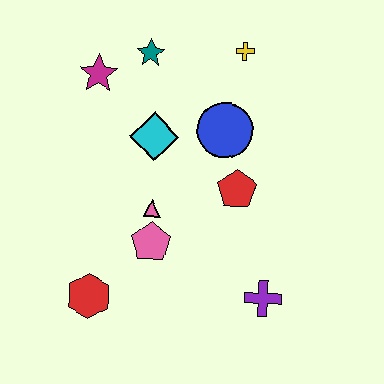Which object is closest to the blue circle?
The red pentagon is closest to the blue circle.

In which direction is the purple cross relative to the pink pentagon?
The purple cross is to the right of the pink pentagon.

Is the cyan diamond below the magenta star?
Yes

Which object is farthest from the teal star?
The purple cross is farthest from the teal star.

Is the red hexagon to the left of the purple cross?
Yes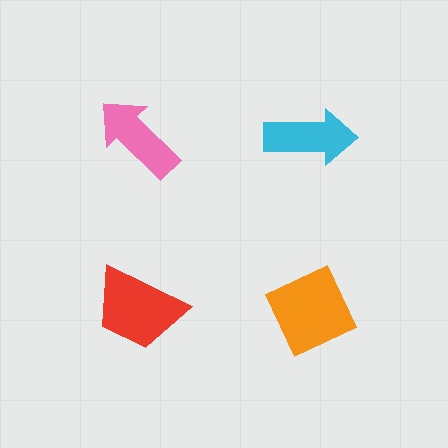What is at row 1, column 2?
A cyan arrow.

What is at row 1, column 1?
A pink arrow.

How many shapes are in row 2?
2 shapes.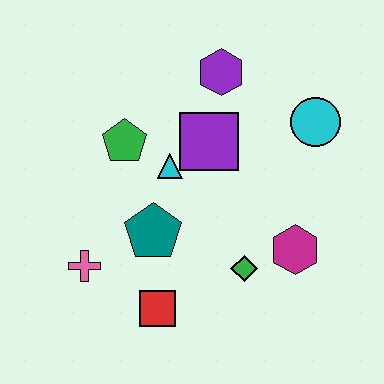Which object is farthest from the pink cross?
The cyan circle is farthest from the pink cross.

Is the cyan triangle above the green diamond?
Yes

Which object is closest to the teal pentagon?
The cyan triangle is closest to the teal pentagon.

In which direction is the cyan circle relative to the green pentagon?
The cyan circle is to the right of the green pentagon.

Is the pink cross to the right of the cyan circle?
No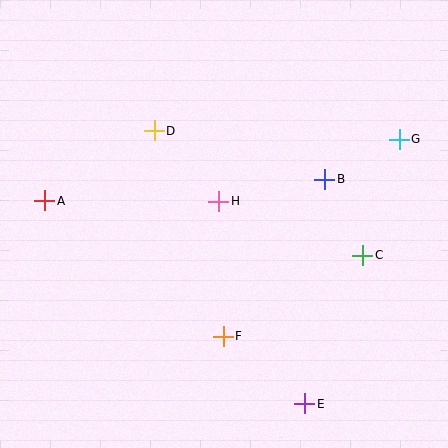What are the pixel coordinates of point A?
Point A is at (45, 201).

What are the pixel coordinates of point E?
Point E is at (305, 404).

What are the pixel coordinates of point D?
Point D is at (154, 131).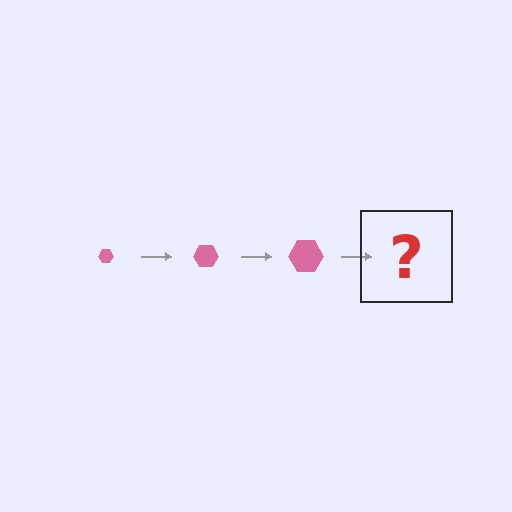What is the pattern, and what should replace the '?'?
The pattern is that the hexagon gets progressively larger each step. The '?' should be a pink hexagon, larger than the previous one.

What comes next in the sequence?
The next element should be a pink hexagon, larger than the previous one.